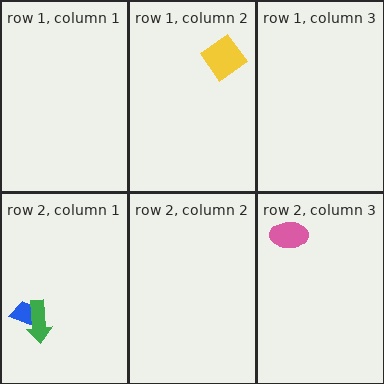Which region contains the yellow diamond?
The row 1, column 2 region.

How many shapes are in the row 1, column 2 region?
1.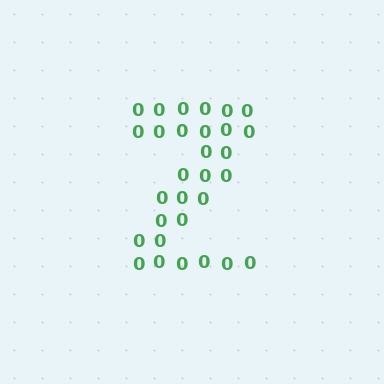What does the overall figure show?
The overall figure shows the letter Z.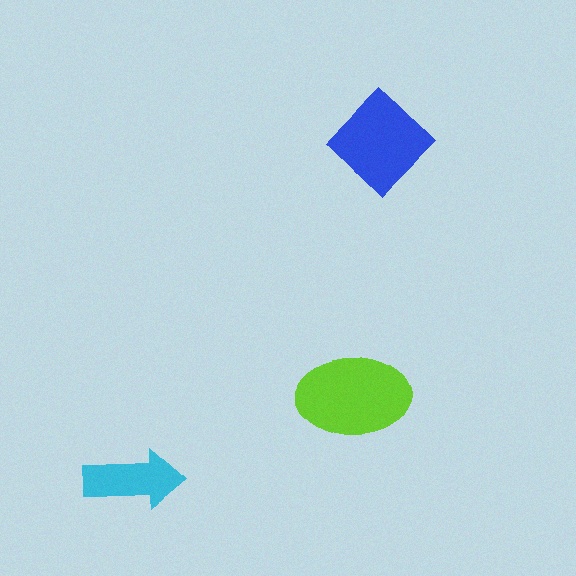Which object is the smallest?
The cyan arrow.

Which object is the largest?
The lime ellipse.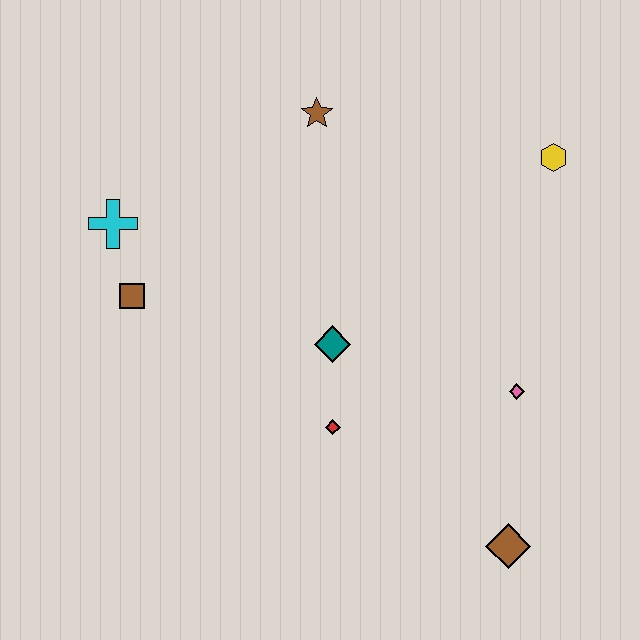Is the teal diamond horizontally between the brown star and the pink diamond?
Yes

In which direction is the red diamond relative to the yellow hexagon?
The red diamond is below the yellow hexagon.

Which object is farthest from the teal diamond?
The yellow hexagon is farthest from the teal diamond.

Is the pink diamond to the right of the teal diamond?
Yes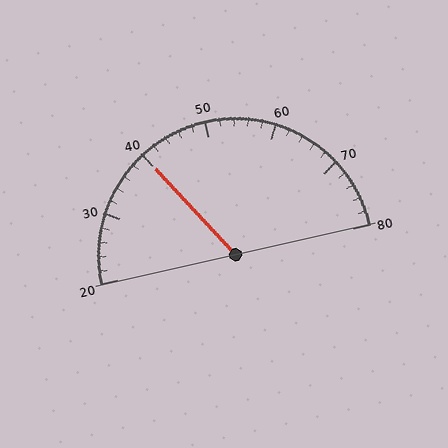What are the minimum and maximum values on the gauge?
The gauge ranges from 20 to 80.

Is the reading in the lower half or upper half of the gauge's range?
The reading is in the lower half of the range (20 to 80).